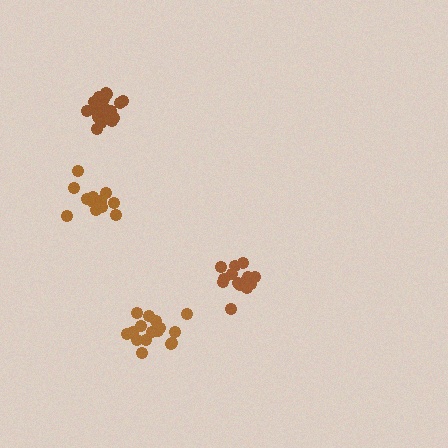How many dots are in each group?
Group 1: 14 dots, Group 2: 16 dots, Group 3: 20 dots, Group 4: 14 dots (64 total).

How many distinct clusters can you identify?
There are 4 distinct clusters.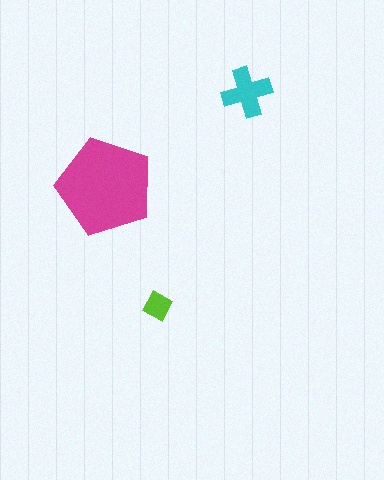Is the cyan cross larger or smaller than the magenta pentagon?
Smaller.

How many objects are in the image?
There are 3 objects in the image.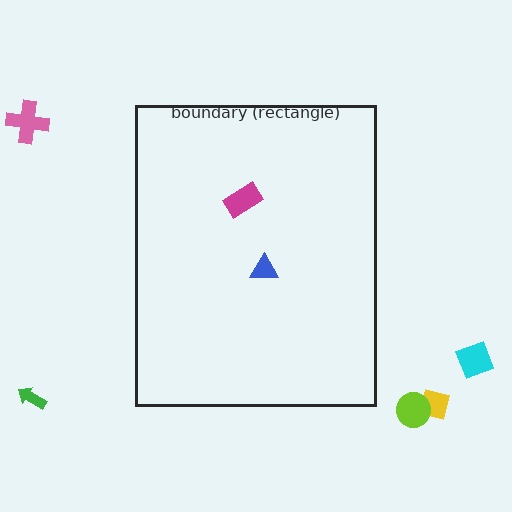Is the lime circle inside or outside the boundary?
Outside.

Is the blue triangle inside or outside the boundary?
Inside.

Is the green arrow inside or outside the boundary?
Outside.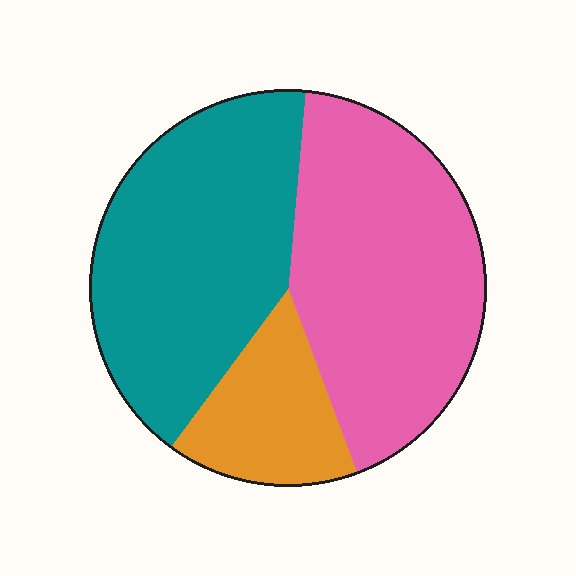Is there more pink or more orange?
Pink.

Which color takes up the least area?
Orange, at roughly 15%.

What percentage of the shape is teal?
Teal covers 41% of the shape.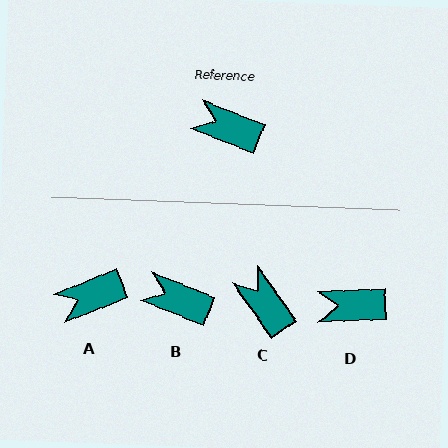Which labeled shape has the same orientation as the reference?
B.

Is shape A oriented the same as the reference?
No, it is off by about 43 degrees.